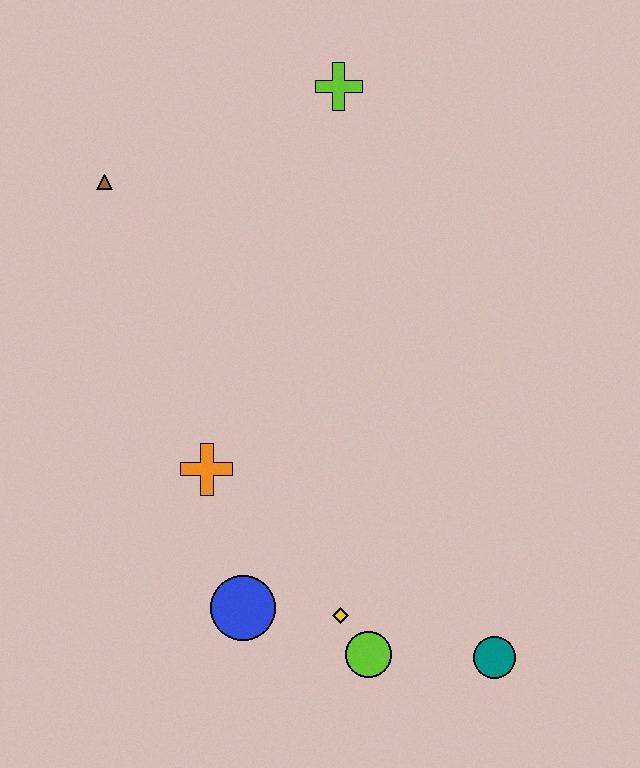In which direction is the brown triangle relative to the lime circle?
The brown triangle is above the lime circle.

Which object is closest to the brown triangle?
The lime cross is closest to the brown triangle.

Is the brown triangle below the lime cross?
Yes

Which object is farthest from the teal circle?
The brown triangle is farthest from the teal circle.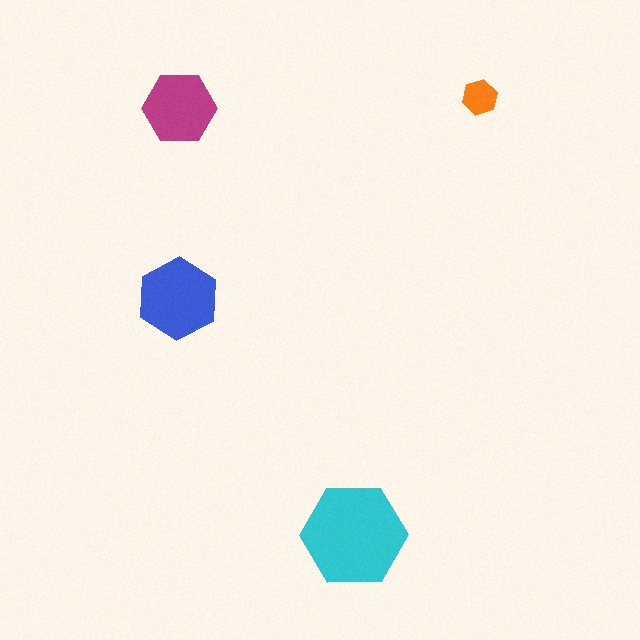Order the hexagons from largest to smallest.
the cyan one, the blue one, the magenta one, the orange one.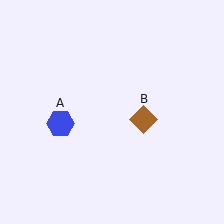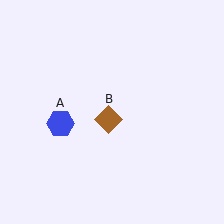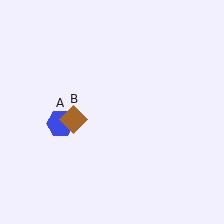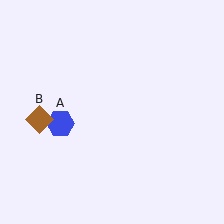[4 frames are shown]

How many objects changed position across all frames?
1 object changed position: brown diamond (object B).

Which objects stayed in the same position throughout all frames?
Blue hexagon (object A) remained stationary.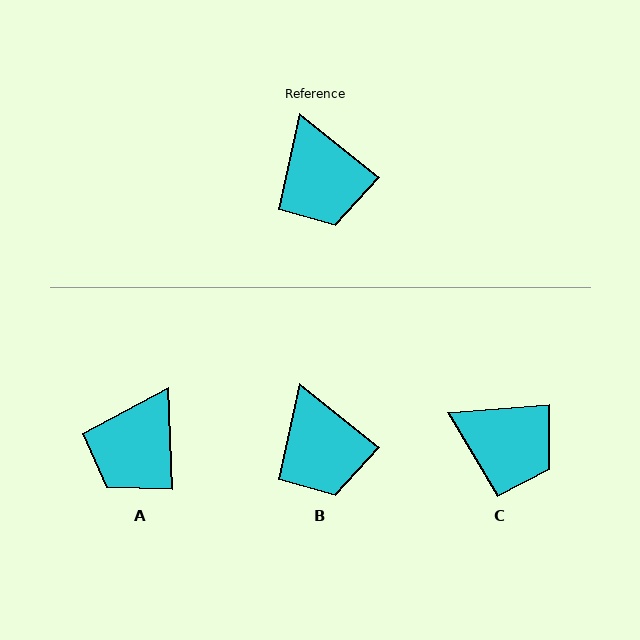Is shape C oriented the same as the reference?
No, it is off by about 43 degrees.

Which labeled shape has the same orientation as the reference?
B.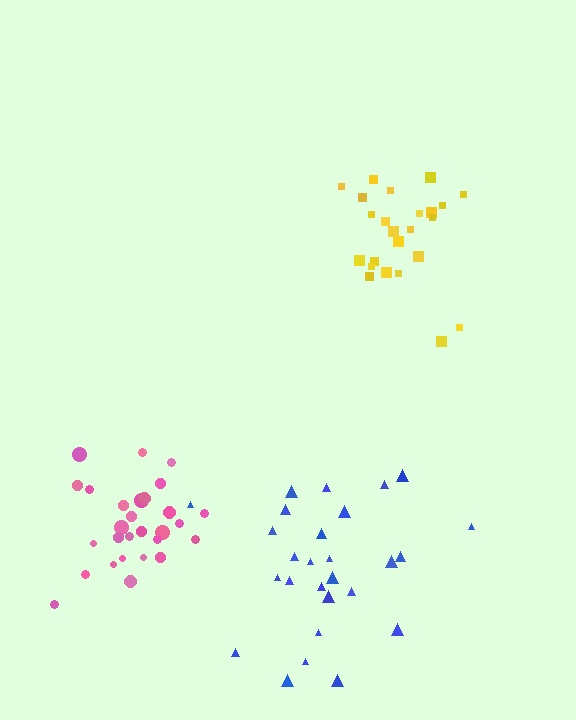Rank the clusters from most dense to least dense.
pink, yellow, blue.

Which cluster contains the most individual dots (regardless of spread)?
Pink (28).